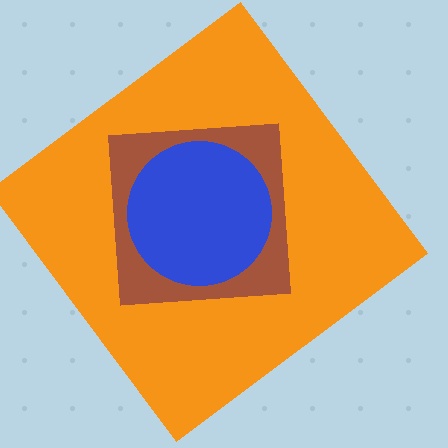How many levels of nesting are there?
3.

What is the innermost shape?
The blue circle.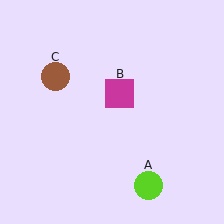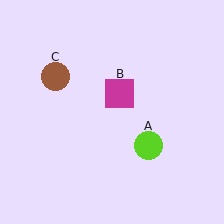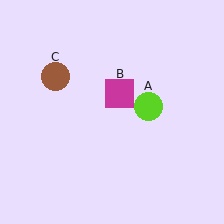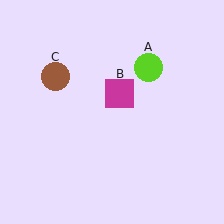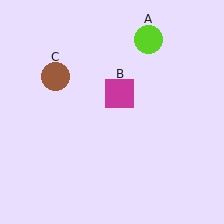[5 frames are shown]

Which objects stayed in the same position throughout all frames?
Magenta square (object B) and brown circle (object C) remained stationary.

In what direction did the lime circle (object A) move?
The lime circle (object A) moved up.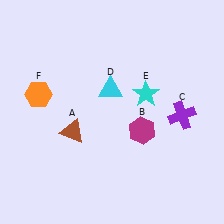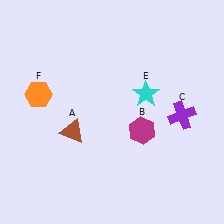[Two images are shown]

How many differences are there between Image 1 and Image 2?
There is 1 difference between the two images.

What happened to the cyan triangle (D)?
The cyan triangle (D) was removed in Image 2. It was in the top-left area of Image 1.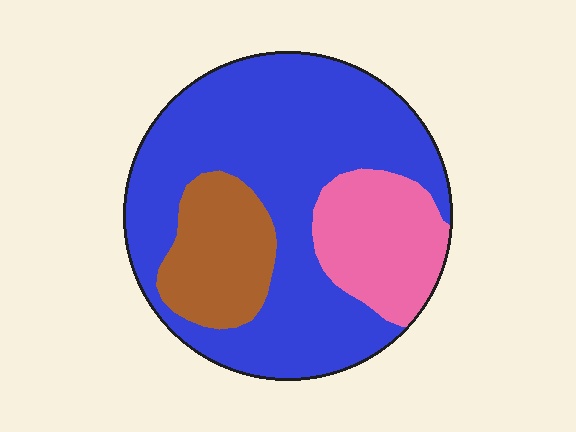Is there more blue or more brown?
Blue.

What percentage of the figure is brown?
Brown takes up about one sixth (1/6) of the figure.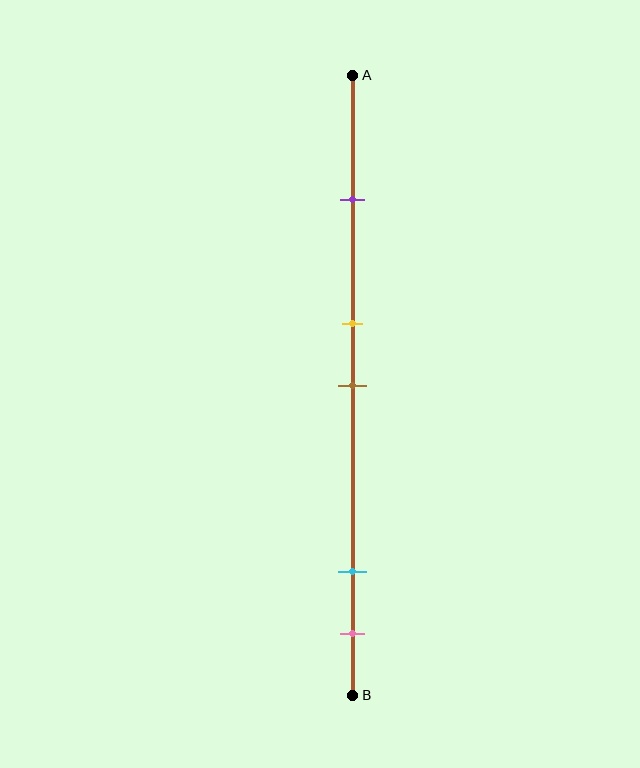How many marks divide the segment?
There are 5 marks dividing the segment.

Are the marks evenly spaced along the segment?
No, the marks are not evenly spaced.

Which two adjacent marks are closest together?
The yellow and brown marks are the closest adjacent pair.